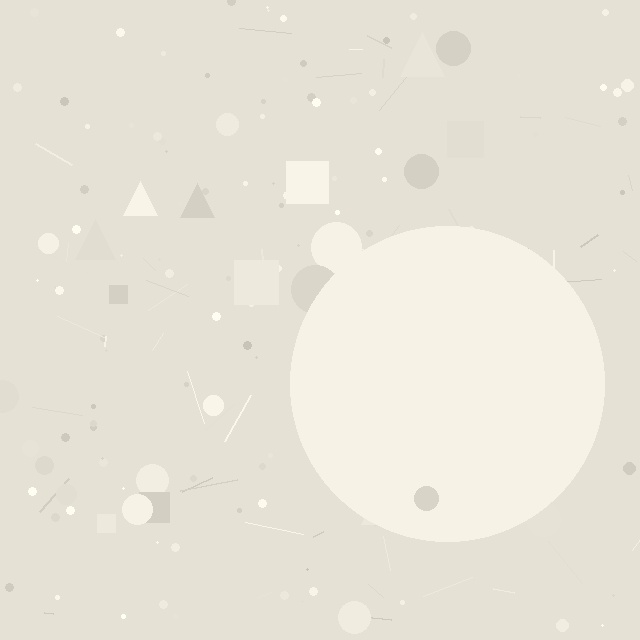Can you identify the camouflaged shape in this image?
The camouflaged shape is a circle.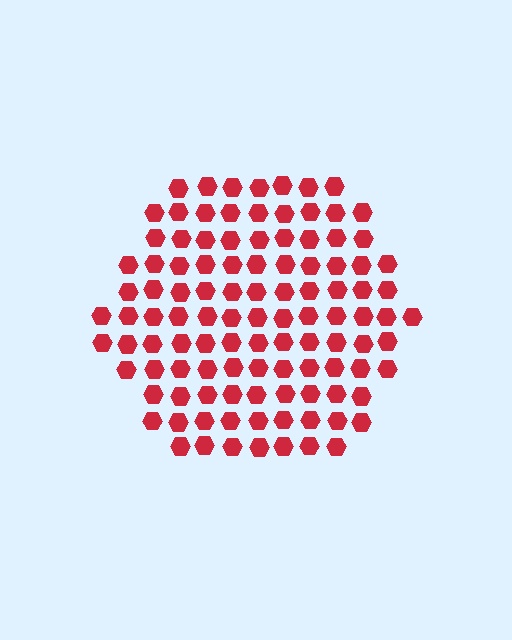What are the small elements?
The small elements are hexagons.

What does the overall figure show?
The overall figure shows a hexagon.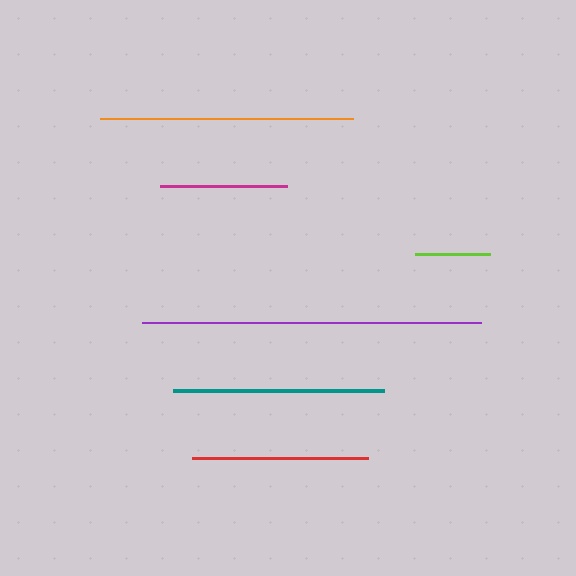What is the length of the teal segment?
The teal segment is approximately 210 pixels long.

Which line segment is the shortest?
The lime line is the shortest at approximately 75 pixels.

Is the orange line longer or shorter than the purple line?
The purple line is longer than the orange line.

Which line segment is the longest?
The purple line is the longest at approximately 340 pixels.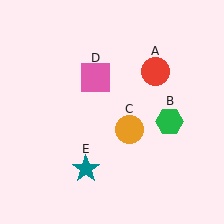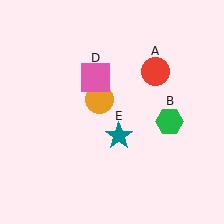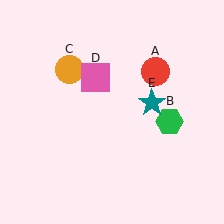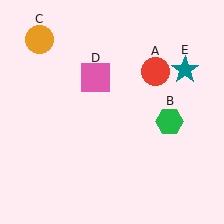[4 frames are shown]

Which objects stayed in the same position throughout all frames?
Red circle (object A) and green hexagon (object B) and pink square (object D) remained stationary.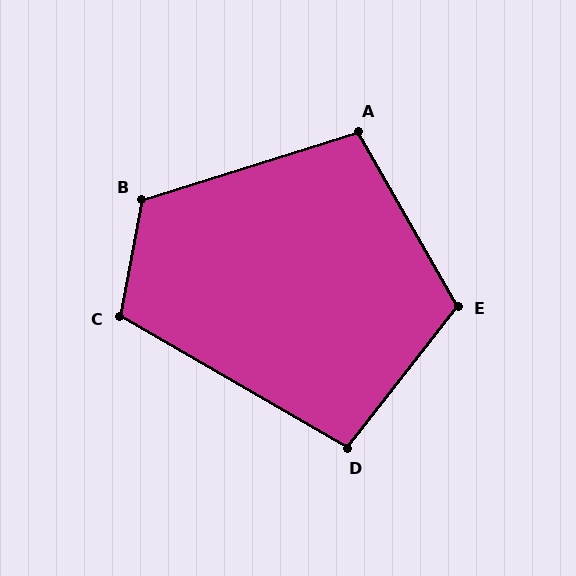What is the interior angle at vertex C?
Approximately 109 degrees (obtuse).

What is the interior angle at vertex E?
Approximately 112 degrees (obtuse).